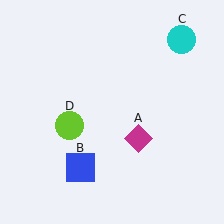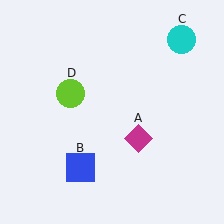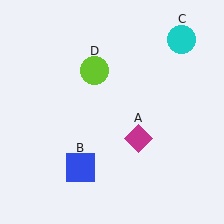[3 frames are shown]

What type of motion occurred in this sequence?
The lime circle (object D) rotated clockwise around the center of the scene.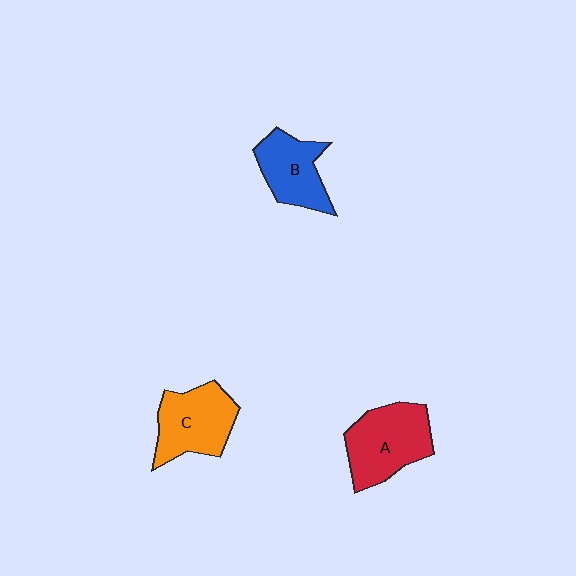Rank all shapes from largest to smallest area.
From largest to smallest: A (red), C (orange), B (blue).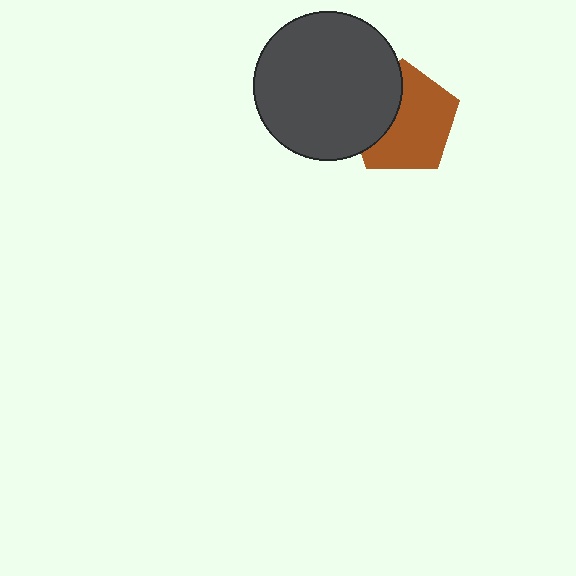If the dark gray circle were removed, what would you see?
You would see the complete brown pentagon.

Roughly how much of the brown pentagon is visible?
Most of it is visible (roughly 65%).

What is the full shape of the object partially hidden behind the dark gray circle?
The partially hidden object is a brown pentagon.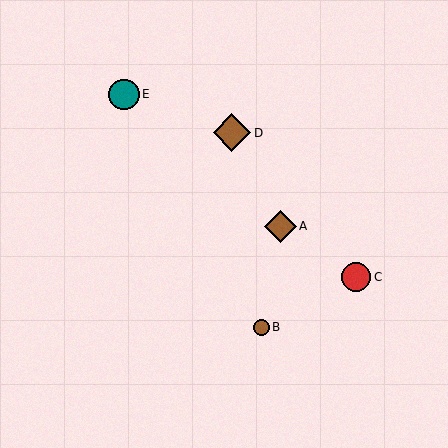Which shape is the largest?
The brown diamond (labeled D) is the largest.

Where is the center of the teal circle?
The center of the teal circle is at (124, 94).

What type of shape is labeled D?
Shape D is a brown diamond.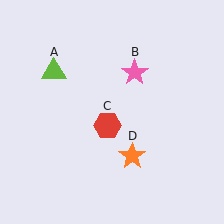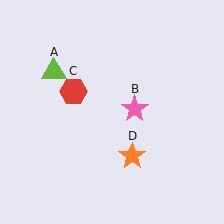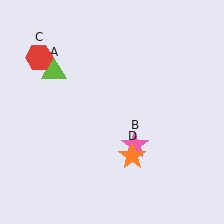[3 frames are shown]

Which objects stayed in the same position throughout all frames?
Lime triangle (object A) and orange star (object D) remained stationary.